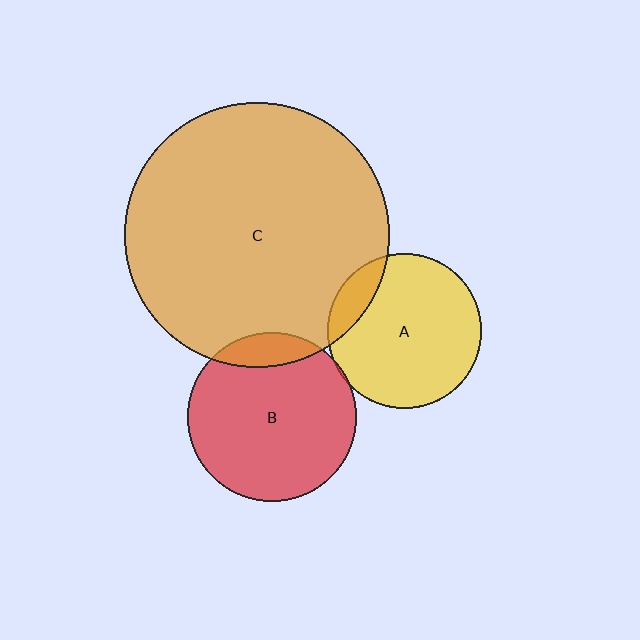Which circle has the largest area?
Circle C (orange).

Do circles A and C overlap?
Yes.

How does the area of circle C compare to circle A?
Approximately 2.9 times.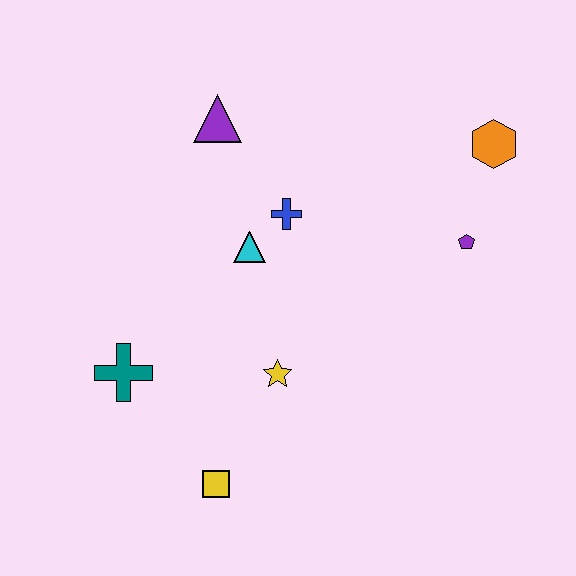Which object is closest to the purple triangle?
The blue cross is closest to the purple triangle.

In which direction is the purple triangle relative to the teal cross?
The purple triangle is above the teal cross.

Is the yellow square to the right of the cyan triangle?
No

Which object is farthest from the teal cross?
The orange hexagon is farthest from the teal cross.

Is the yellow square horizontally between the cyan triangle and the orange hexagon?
No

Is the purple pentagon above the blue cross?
No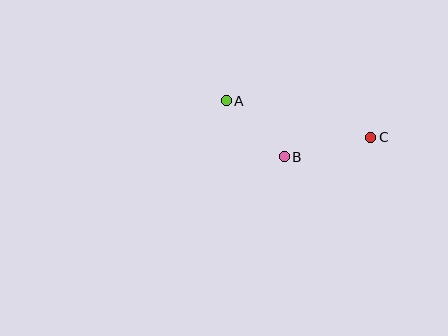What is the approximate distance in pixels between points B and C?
The distance between B and C is approximately 88 pixels.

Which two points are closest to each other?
Points A and B are closest to each other.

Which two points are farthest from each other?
Points A and C are farthest from each other.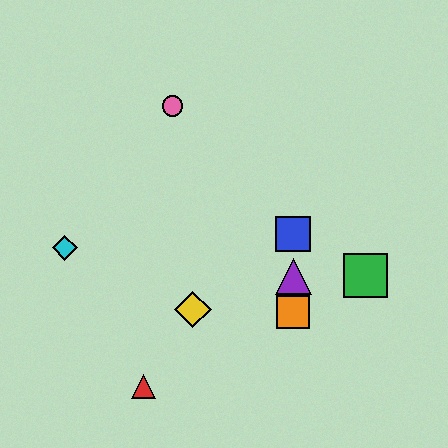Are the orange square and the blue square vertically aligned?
Yes, both are at x≈293.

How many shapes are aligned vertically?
3 shapes (the blue square, the purple triangle, the orange square) are aligned vertically.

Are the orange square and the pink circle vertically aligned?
No, the orange square is at x≈293 and the pink circle is at x≈173.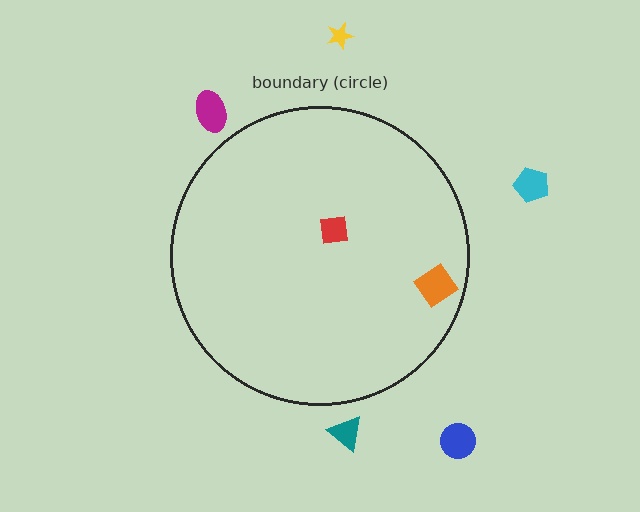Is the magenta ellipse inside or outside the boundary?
Outside.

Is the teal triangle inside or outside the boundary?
Outside.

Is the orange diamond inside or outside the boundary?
Inside.